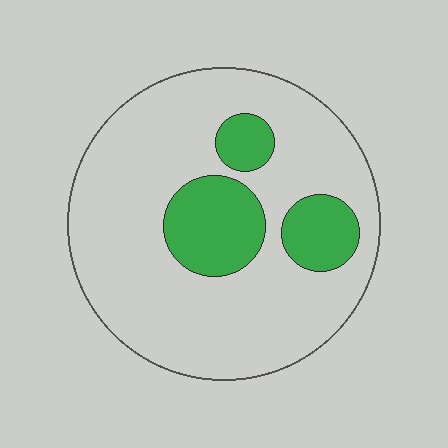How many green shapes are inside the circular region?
3.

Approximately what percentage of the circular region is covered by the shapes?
Approximately 20%.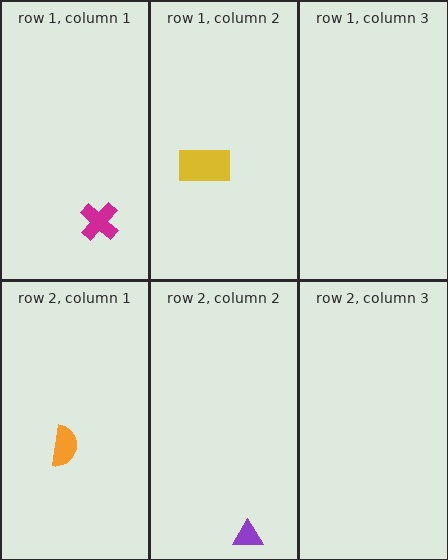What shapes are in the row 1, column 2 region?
The yellow rectangle.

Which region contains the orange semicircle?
The row 2, column 1 region.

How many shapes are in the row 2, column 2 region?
1.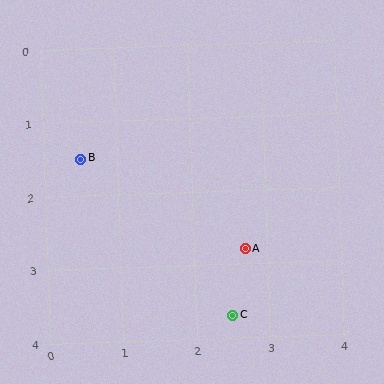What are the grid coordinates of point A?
Point A is at approximately (2.7, 2.8).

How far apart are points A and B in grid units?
Points A and B are about 2.6 grid units apart.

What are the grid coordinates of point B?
Point B is at approximately (0.5, 1.5).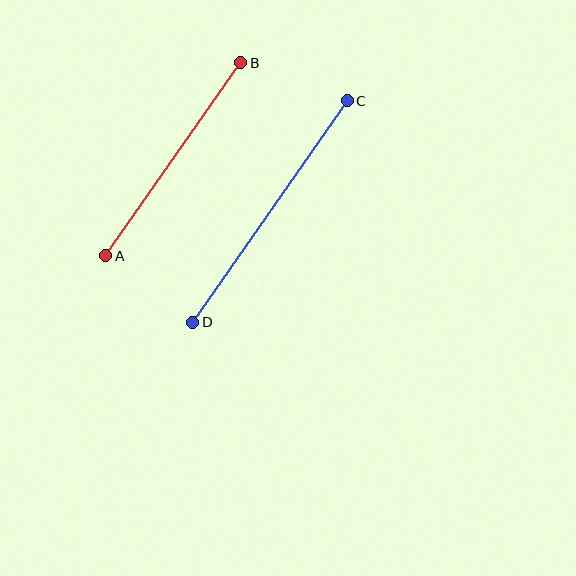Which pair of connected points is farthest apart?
Points C and D are farthest apart.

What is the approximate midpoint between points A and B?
The midpoint is at approximately (173, 159) pixels.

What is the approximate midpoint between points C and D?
The midpoint is at approximately (270, 212) pixels.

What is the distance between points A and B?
The distance is approximately 236 pixels.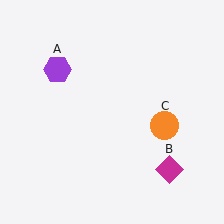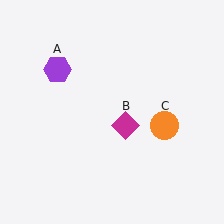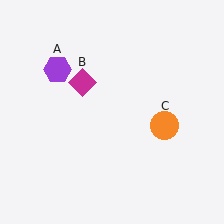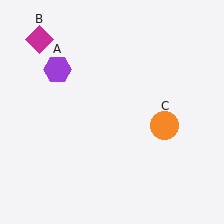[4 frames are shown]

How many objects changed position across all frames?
1 object changed position: magenta diamond (object B).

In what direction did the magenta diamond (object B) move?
The magenta diamond (object B) moved up and to the left.